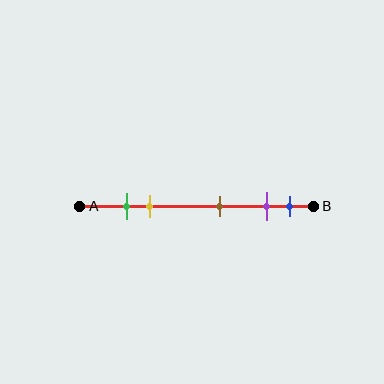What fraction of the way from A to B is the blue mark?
The blue mark is approximately 90% (0.9) of the way from A to B.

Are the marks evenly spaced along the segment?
No, the marks are not evenly spaced.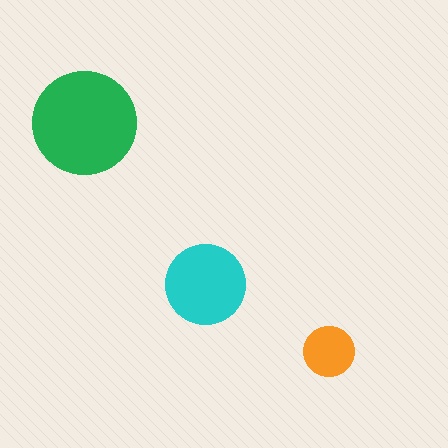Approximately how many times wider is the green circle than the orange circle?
About 2 times wider.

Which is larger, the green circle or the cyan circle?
The green one.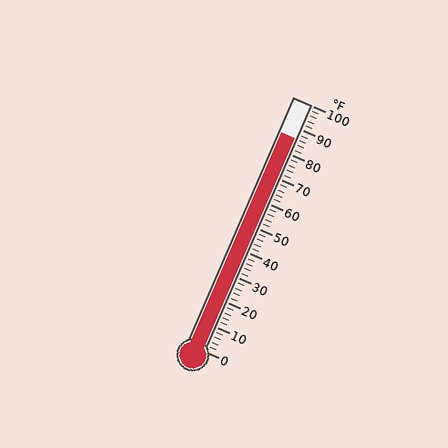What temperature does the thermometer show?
The thermometer shows approximately 86°F.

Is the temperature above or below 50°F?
The temperature is above 50°F.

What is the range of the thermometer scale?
The thermometer scale ranges from 0°F to 100°F.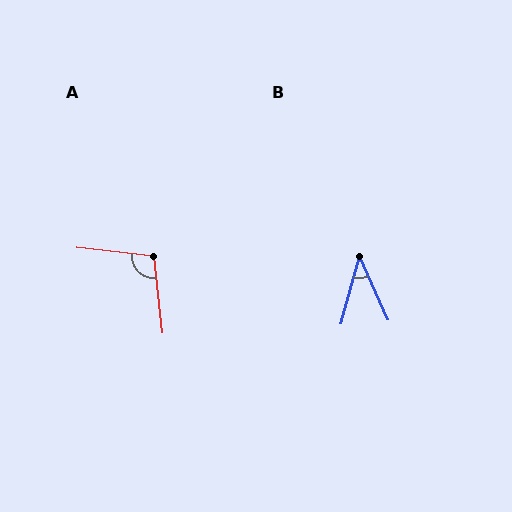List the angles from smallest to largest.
B (40°), A (102°).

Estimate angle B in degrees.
Approximately 40 degrees.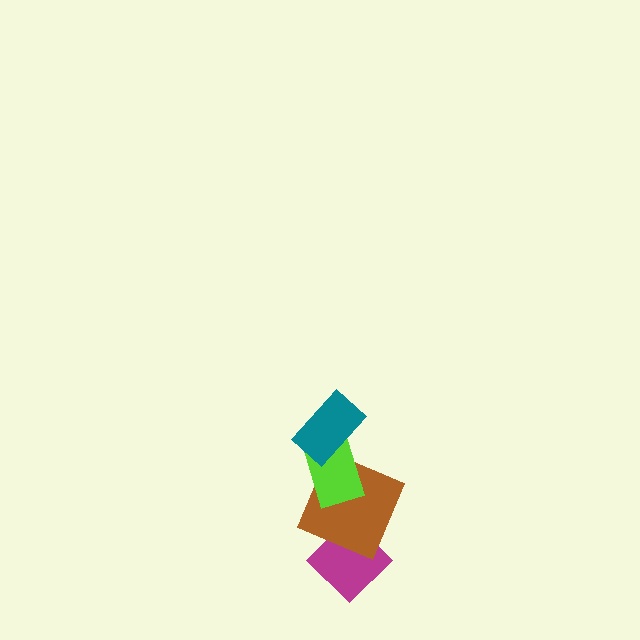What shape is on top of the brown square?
The lime rectangle is on top of the brown square.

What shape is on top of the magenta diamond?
The brown square is on top of the magenta diamond.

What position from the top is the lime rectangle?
The lime rectangle is 2nd from the top.